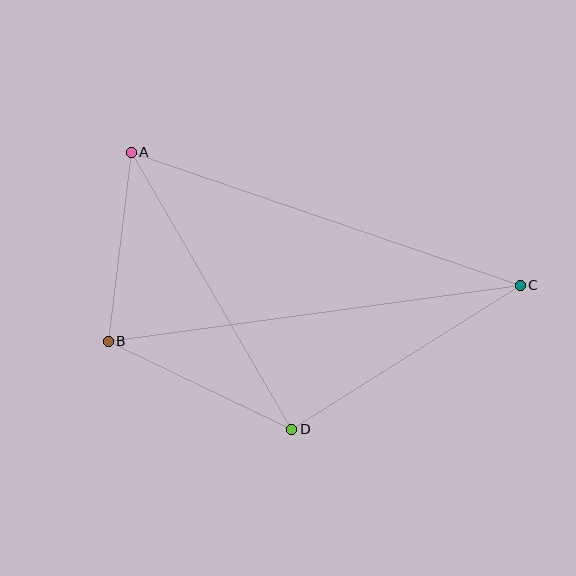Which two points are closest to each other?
Points A and B are closest to each other.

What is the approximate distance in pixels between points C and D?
The distance between C and D is approximately 270 pixels.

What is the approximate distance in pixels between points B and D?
The distance between B and D is approximately 204 pixels.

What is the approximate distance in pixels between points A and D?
The distance between A and D is approximately 320 pixels.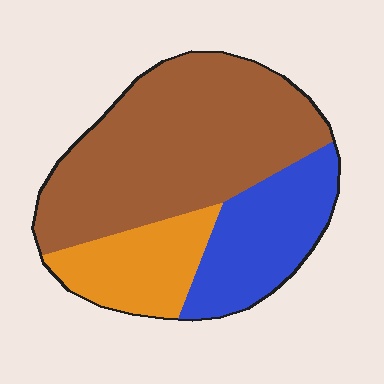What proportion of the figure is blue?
Blue covers roughly 25% of the figure.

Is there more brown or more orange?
Brown.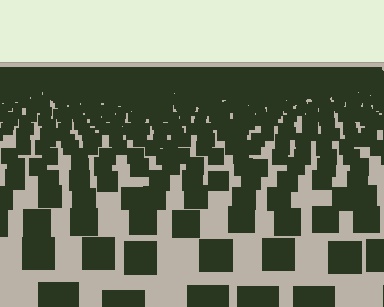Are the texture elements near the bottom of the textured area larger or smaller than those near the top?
Larger. Near the bottom, elements are closer to the viewer and appear at a bigger on-screen size.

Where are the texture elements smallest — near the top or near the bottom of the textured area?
Near the top.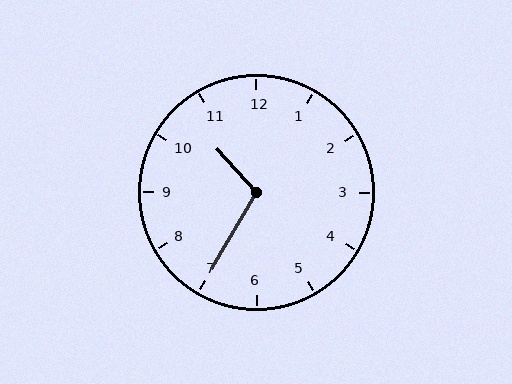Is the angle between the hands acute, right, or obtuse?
It is obtuse.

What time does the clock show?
10:35.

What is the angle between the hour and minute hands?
Approximately 108 degrees.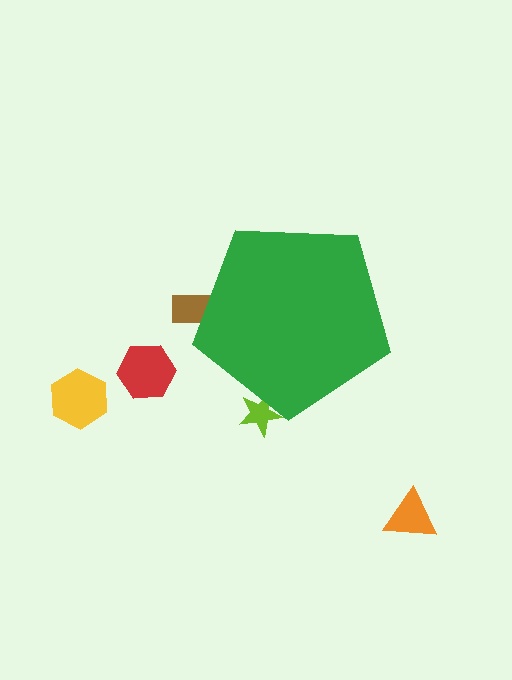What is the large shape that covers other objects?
A green pentagon.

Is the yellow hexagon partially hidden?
No, the yellow hexagon is fully visible.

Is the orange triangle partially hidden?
No, the orange triangle is fully visible.